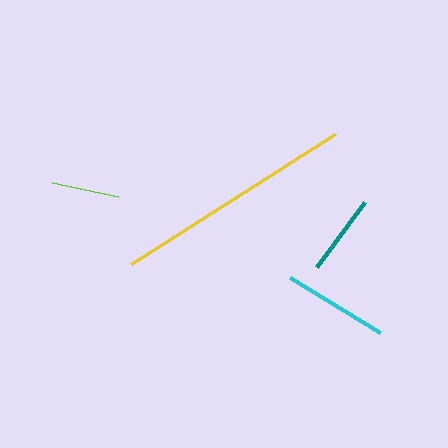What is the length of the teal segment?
The teal segment is approximately 81 pixels long.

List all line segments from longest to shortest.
From longest to shortest: yellow, cyan, teal, lime.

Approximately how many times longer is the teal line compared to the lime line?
The teal line is approximately 1.2 times the length of the lime line.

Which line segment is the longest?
The yellow line is the longest at approximately 241 pixels.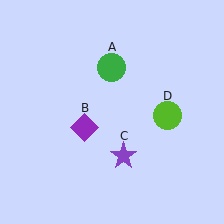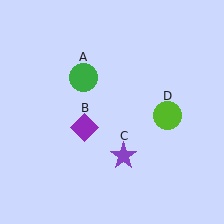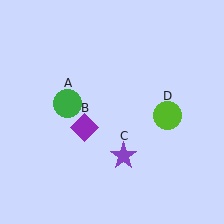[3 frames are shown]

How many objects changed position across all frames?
1 object changed position: green circle (object A).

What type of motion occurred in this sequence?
The green circle (object A) rotated counterclockwise around the center of the scene.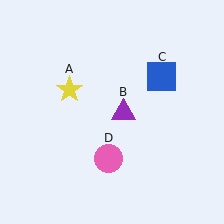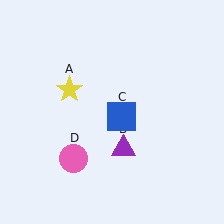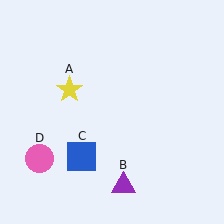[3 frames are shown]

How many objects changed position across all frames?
3 objects changed position: purple triangle (object B), blue square (object C), pink circle (object D).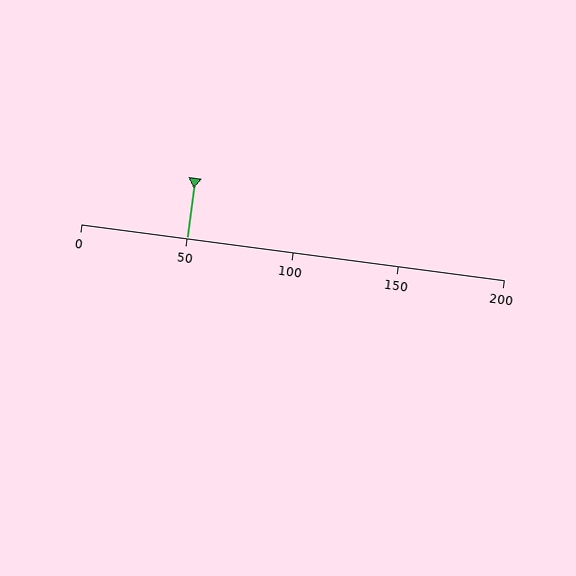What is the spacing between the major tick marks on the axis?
The major ticks are spaced 50 apart.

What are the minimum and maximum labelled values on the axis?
The axis runs from 0 to 200.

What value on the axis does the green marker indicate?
The marker indicates approximately 50.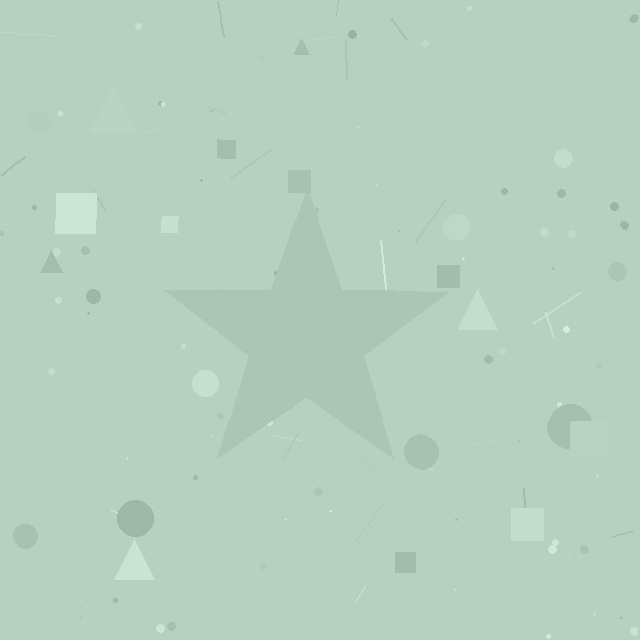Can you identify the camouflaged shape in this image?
The camouflaged shape is a star.